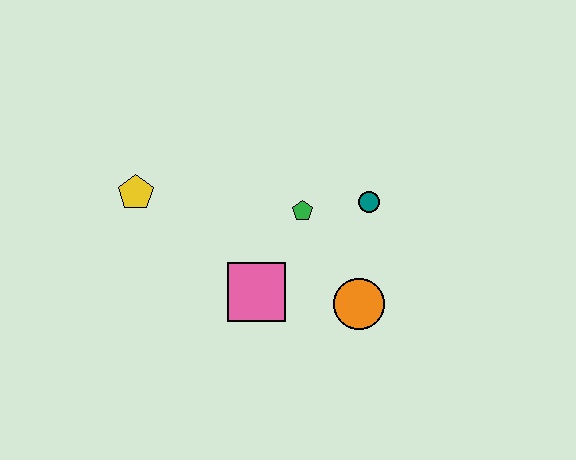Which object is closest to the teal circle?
The green pentagon is closest to the teal circle.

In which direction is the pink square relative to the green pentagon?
The pink square is below the green pentagon.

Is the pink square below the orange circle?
No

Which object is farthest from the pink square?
The yellow pentagon is farthest from the pink square.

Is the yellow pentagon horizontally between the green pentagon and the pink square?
No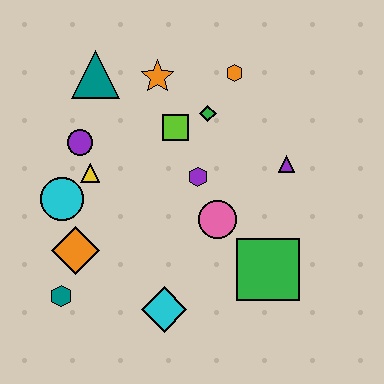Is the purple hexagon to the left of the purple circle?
No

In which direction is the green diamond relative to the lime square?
The green diamond is to the right of the lime square.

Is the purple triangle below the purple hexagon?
No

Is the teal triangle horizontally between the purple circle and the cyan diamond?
Yes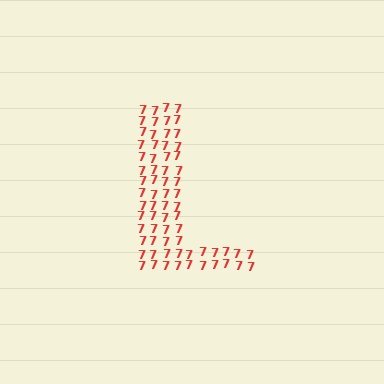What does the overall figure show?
The overall figure shows the letter L.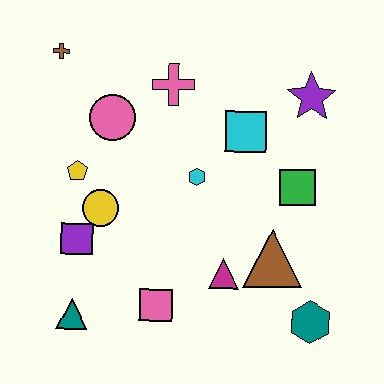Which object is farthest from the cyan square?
The teal triangle is farthest from the cyan square.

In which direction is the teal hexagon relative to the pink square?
The teal hexagon is to the right of the pink square.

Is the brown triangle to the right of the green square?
No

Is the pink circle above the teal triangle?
Yes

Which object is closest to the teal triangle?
The purple square is closest to the teal triangle.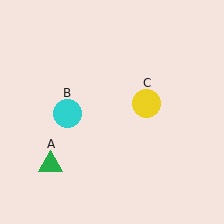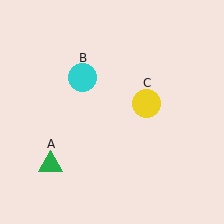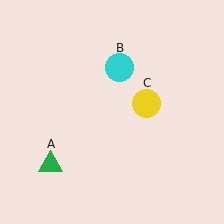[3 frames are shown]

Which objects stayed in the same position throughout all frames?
Green triangle (object A) and yellow circle (object C) remained stationary.